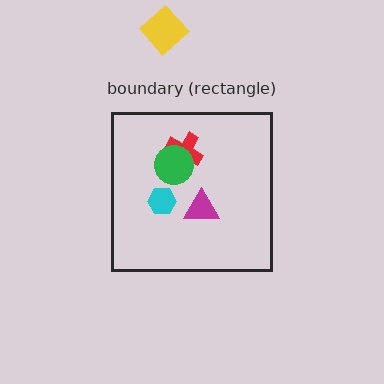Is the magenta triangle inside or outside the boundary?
Inside.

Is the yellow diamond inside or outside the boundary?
Outside.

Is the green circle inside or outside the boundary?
Inside.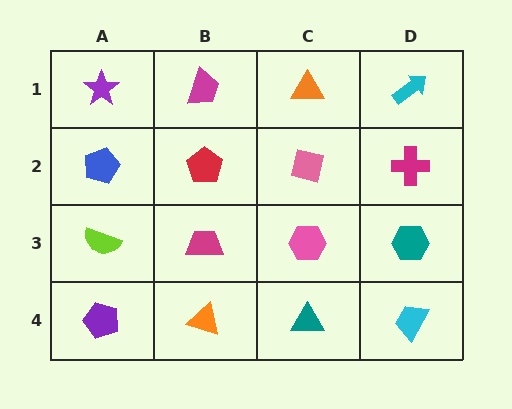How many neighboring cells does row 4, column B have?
3.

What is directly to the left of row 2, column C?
A red pentagon.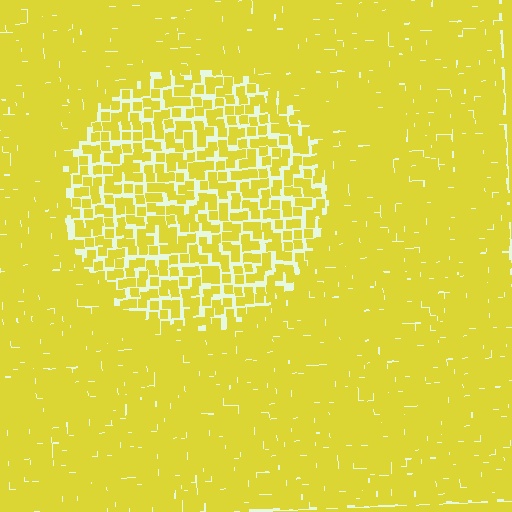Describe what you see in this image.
The image contains small yellow elements arranged at two different densities. A circle-shaped region is visible where the elements are less densely packed than the surrounding area.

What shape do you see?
I see a circle.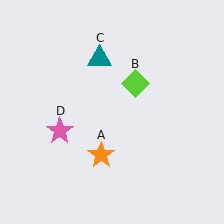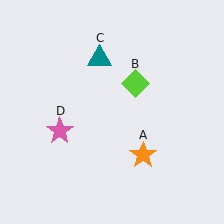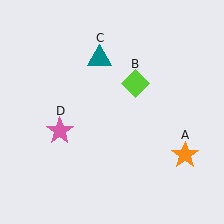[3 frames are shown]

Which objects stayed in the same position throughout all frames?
Lime diamond (object B) and teal triangle (object C) and pink star (object D) remained stationary.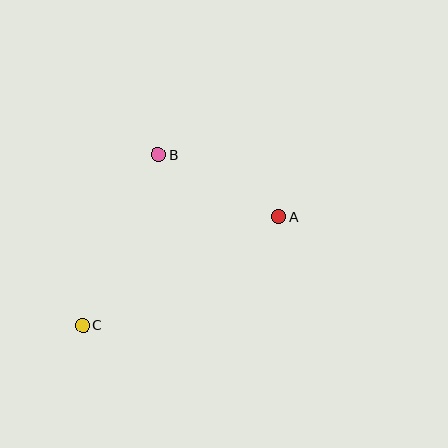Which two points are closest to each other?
Points A and B are closest to each other.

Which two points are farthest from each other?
Points A and C are farthest from each other.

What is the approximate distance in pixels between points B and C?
The distance between B and C is approximately 187 pixels.